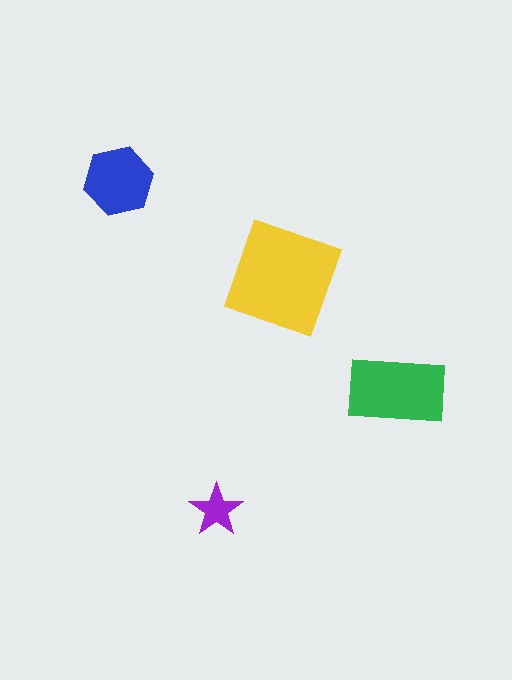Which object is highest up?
The blue hexagon is topmost.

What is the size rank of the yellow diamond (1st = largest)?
1st.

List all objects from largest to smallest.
The yellow diamond, the green rectangle, the blue hexagon, the purple star.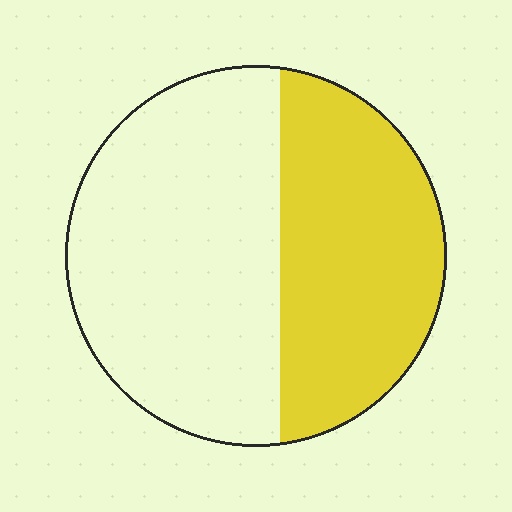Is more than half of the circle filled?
No.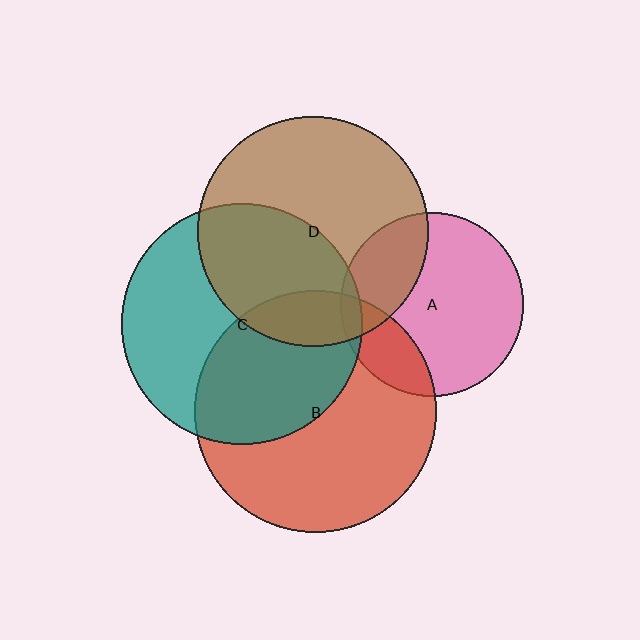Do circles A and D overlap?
Yes.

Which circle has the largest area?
Circle B (red).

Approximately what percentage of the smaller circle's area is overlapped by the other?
Approximately 25%.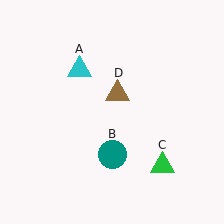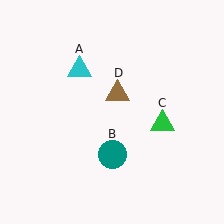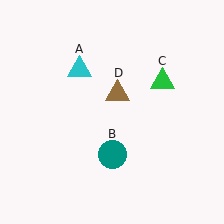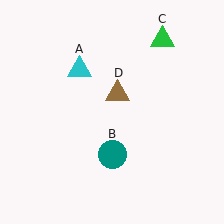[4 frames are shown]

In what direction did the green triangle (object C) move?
The green triangle (object C) moved up.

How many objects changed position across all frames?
1 object changed position: green triangle (object C).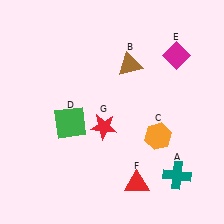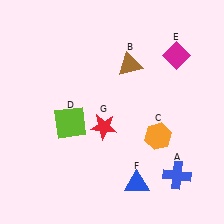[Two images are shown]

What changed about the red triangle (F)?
In Image 1, F is red. In Image 2, it changed to blue.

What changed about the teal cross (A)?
In Image 1, A is teal. In Image 2, it changed to blue.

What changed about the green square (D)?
In Image 1, D is green. In Image 2, it changed to lime.